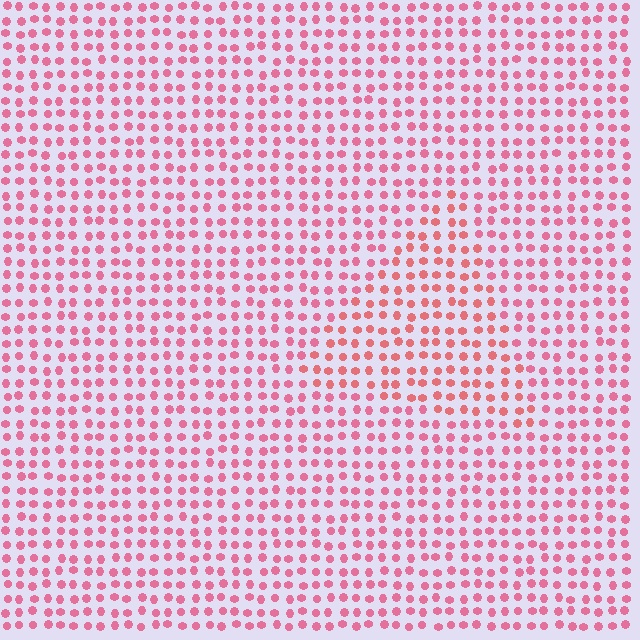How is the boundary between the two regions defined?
The boundary is defined purely by a slight shift in hue (about 18 degrees). Spacing, size, and orientation are identical on both sides.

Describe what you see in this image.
The image is filled with small pink elements in a uniform arrangement. A triangle-shaped region is visible where the elements are tinted to a slightly different hue, forming a subtle color boundary.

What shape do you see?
I see a triangle.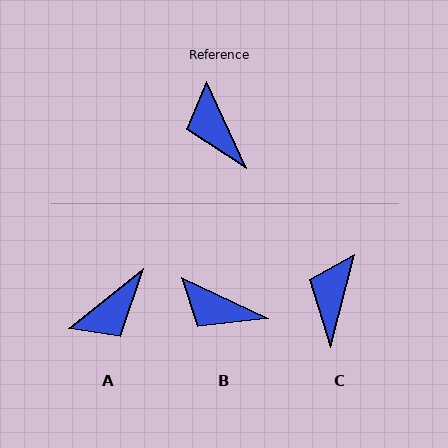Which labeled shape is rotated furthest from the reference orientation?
A, about 104 degrees away.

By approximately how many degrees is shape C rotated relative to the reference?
Approximately 40 degrees clockwise.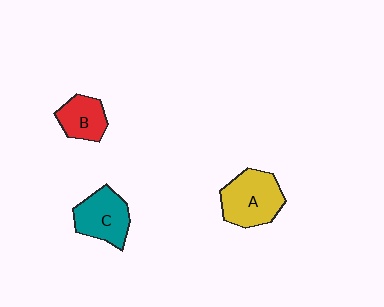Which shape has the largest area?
Shape A (yellow).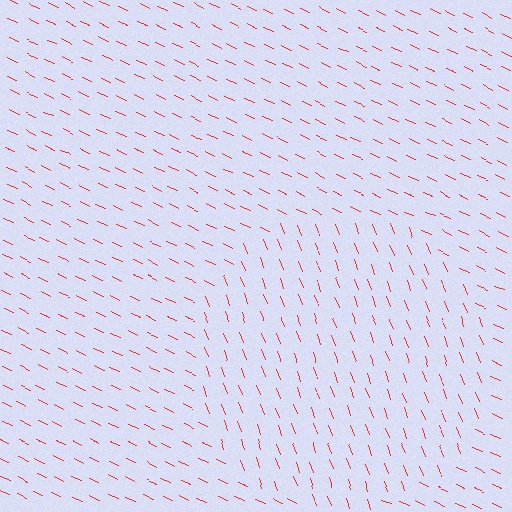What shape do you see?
I see a circle.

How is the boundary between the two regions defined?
The boundary is defined purely by a change in line orientation (approximately 45 degrees difference). All lines are the same color and thickness.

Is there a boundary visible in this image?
Yes, there is a texture boundary formed by a change in line orientation.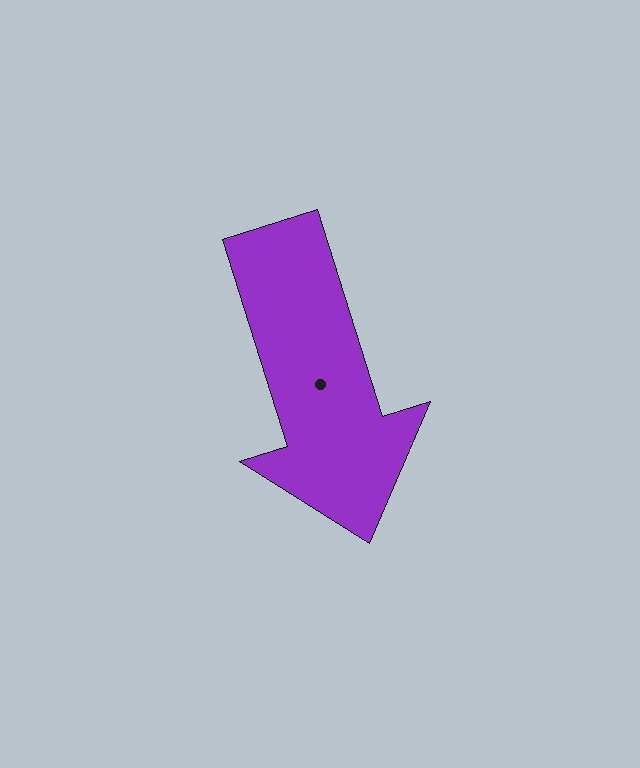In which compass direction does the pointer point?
South.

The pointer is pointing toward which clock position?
Roughly 5 o'clock.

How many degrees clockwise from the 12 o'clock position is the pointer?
Approximately 163 degrees.